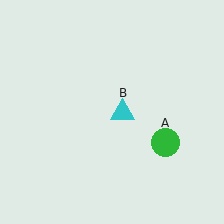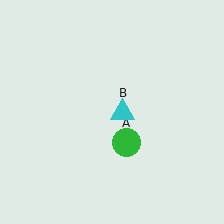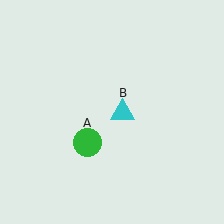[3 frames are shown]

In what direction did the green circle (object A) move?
The green circle (object A) moved left.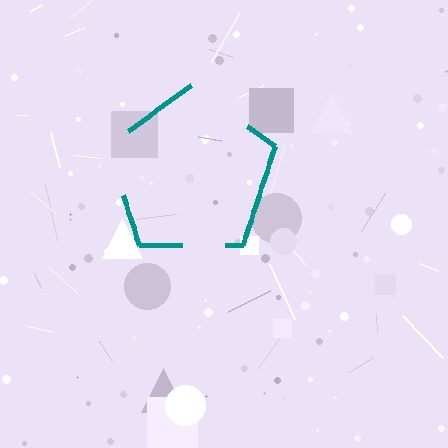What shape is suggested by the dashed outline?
The dashed outline suggests a pentagon.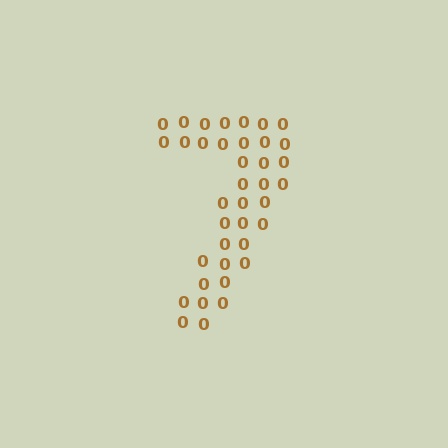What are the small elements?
The small elements are digit 0's.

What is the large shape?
The large shape is the digit 7.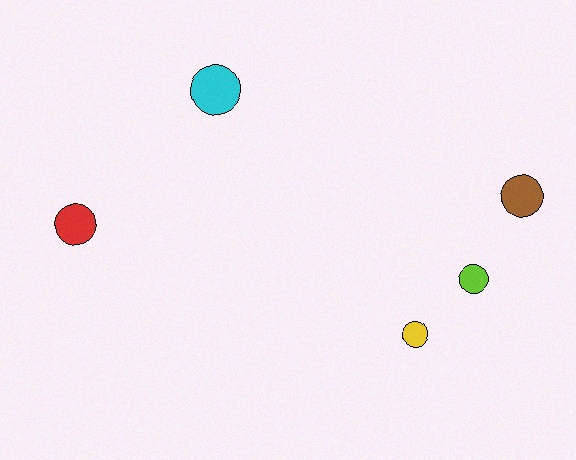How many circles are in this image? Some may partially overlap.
There are 5 circles.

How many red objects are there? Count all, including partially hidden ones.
There is 1 red object.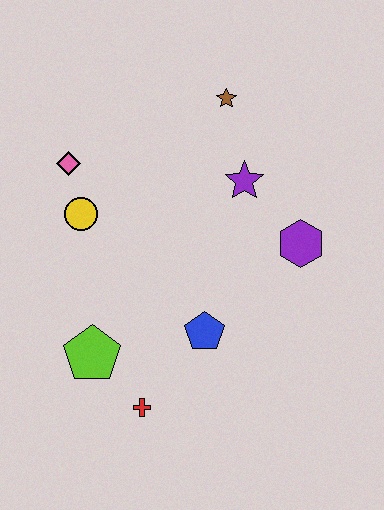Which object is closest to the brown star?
The purple star is closest to the brown star.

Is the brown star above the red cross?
Yes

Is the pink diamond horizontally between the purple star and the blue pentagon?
No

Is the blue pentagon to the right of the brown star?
No